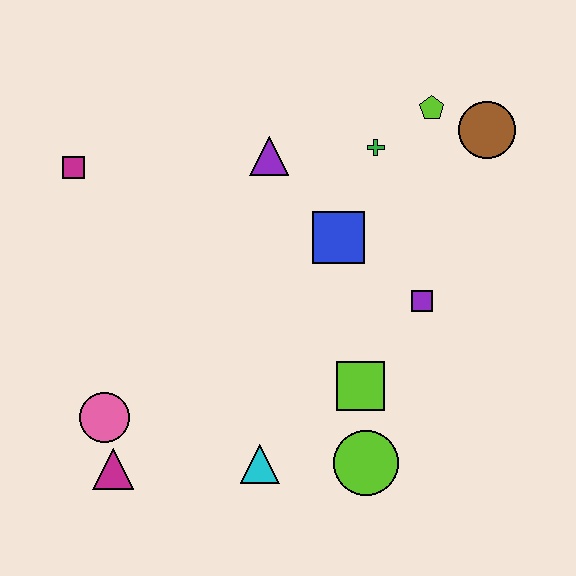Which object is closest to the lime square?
The lime circle is closest to the lime square.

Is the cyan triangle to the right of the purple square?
No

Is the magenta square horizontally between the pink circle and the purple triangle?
No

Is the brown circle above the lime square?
Yes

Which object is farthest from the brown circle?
The magenta triangle is farthest from the brown circle.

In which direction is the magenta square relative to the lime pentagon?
The magenta square is to the left of the lime pentagon.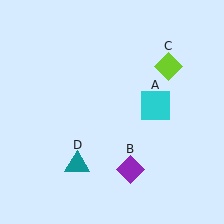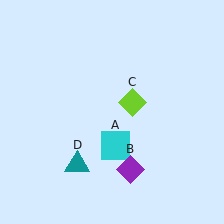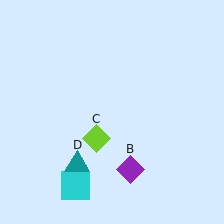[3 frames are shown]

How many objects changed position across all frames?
2 objects changed position: cyan square (object A), lime diamond (object C).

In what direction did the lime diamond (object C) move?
The lime diamond (object C) moved down and to the left.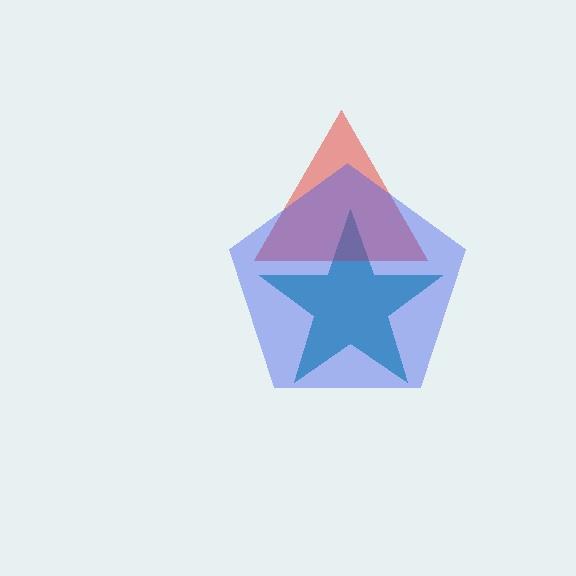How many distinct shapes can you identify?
There are 3 distinct shapes: a teal star, a red triangle, a blue pentagon.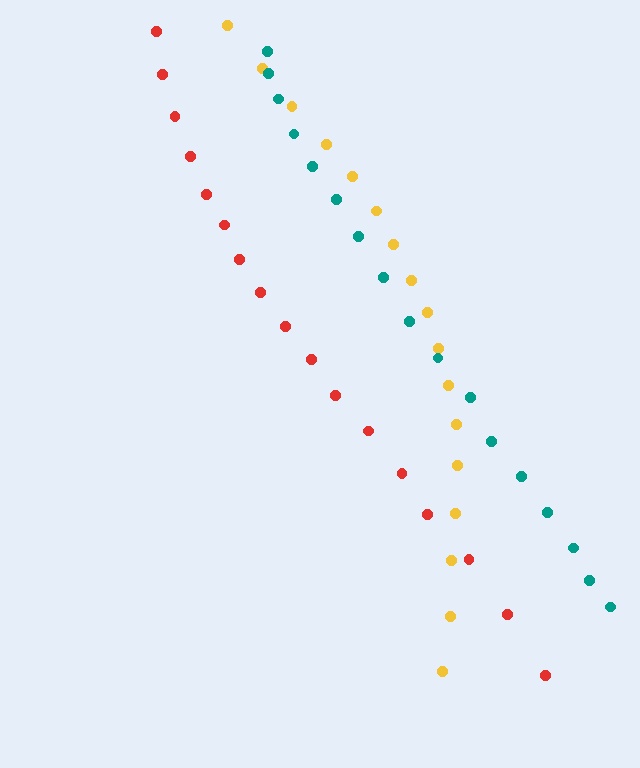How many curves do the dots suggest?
There are 3 distinct paths.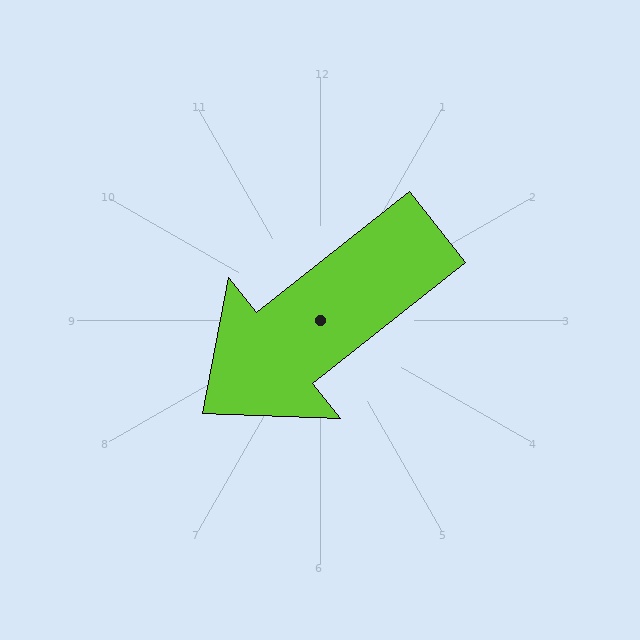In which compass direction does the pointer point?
Southwest.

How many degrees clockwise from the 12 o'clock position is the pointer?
Approximately 232 degrees.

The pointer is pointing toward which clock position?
Roughly 8 o'clock.